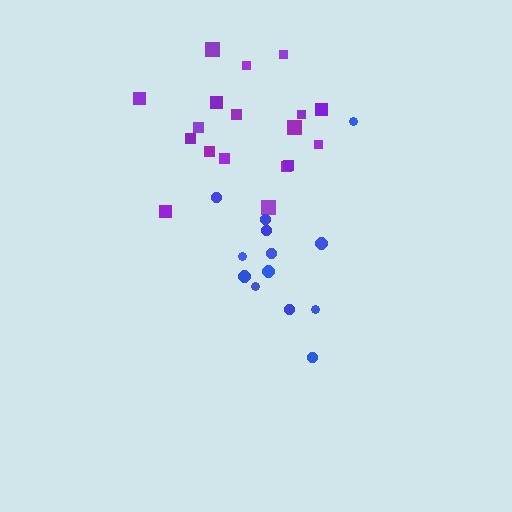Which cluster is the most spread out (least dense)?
Purple.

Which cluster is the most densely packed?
Blue.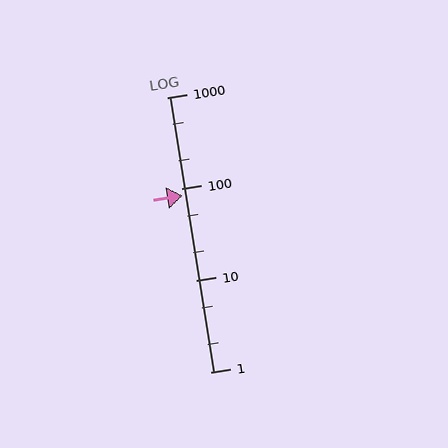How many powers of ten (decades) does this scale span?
The scale spans 3 decades, from 1 to 1000.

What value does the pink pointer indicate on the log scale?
The pointer indicates approximately 85.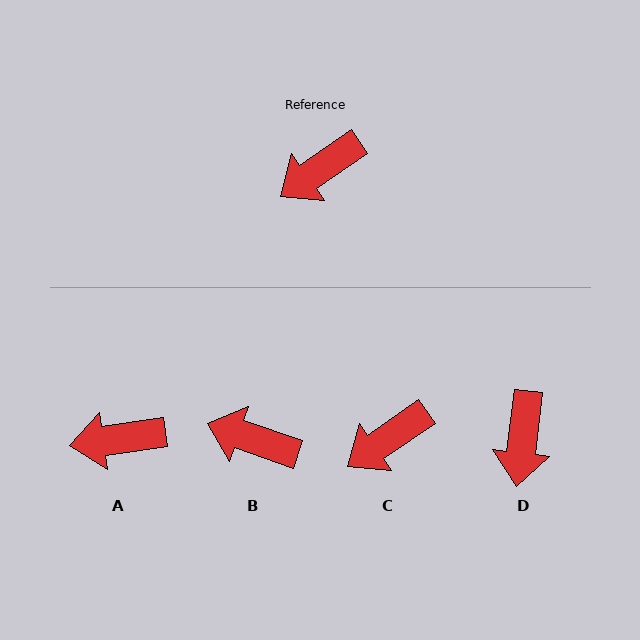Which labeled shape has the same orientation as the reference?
C.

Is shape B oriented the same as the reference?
No, it is off by about 54 degrees.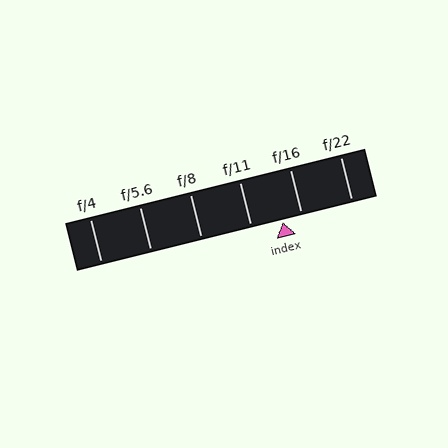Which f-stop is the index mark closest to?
The index mark is closest to f/16.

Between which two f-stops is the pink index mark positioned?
The index mark is between f/11 and f/16.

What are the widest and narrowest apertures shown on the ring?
The widest aperture shown is f/4 and the narrowest is f/22.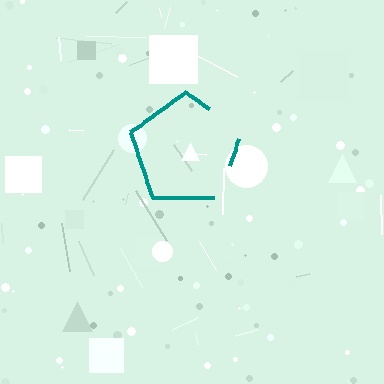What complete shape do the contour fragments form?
The contour fragments form a pentagon.